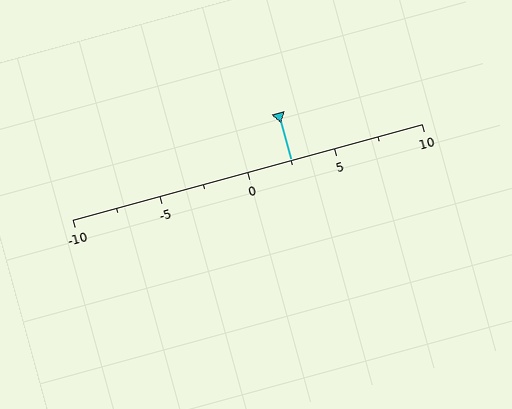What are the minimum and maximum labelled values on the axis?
The axis runs from -10 to 10.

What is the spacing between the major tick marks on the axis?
The major ticks are spaced 5 apart.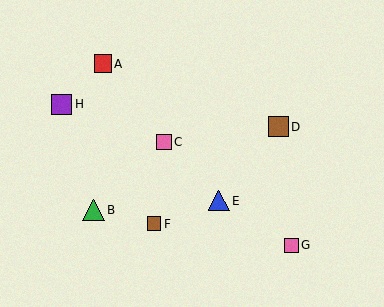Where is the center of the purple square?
The center of the purple square is at (62, 104).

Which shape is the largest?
The green triangle (labeled B) is the largest.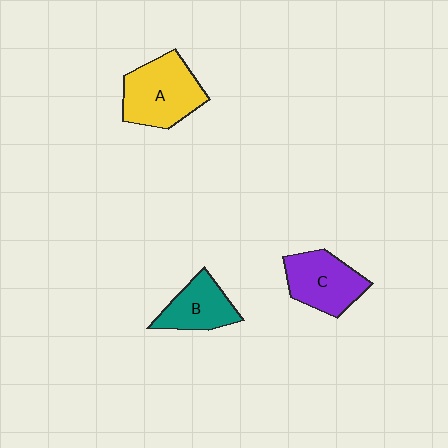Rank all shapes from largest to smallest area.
From largest to smallest: A (yellow), C (purple), B (teal).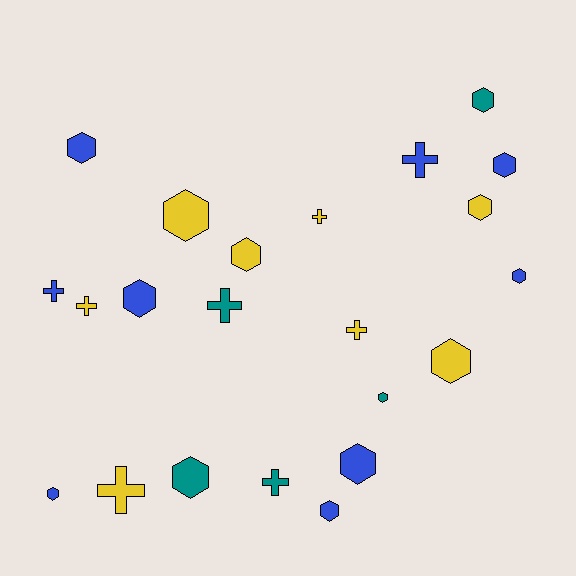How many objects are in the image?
There are 22 objects.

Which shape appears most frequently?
Hexagon, with 14 objects.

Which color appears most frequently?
Blue, with 9 objects.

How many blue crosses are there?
There are 2 blue crosses.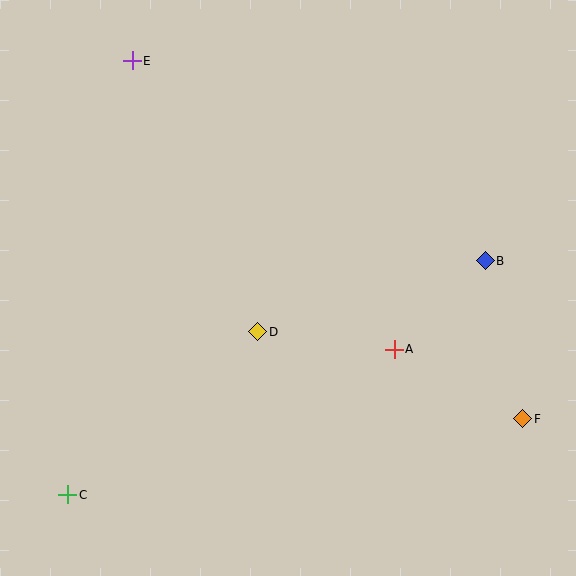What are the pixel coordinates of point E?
Point E is at (132, 61).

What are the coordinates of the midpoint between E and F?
The midpoint between E and F is at (327, 240).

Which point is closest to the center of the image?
Point D at (258, 332) is closest to the center.